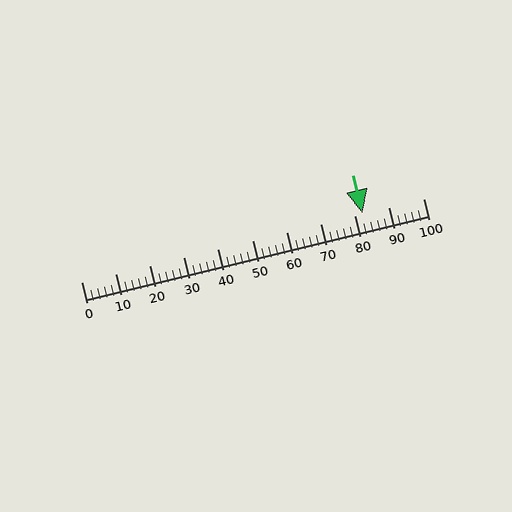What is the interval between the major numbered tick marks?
The major tick marks are spaced 10 units apart.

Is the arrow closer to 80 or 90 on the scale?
The arrow is closer to 80.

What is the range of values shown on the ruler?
The ruler shows values from 0 to 100.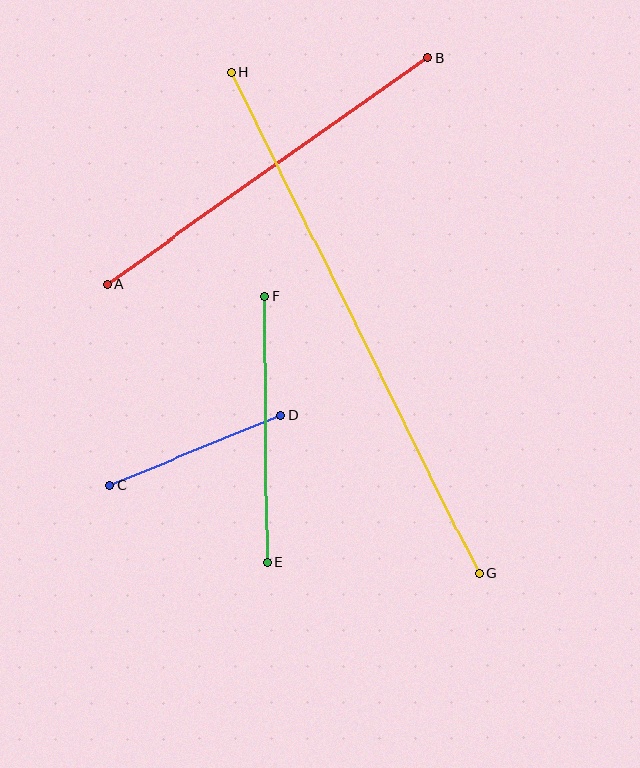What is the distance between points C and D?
The distance is approximately 184 pixels.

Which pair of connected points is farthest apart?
Points G and H are farthest apart.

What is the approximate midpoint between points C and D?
The midpoint is at approximately (195, 450) pixels.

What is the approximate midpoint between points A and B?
The midpoint is at approximately (267, 171) pixels.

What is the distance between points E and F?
The distance is approximately 266 pixels.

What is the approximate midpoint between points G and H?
The midpoint is at approximately (355, 323) pixels.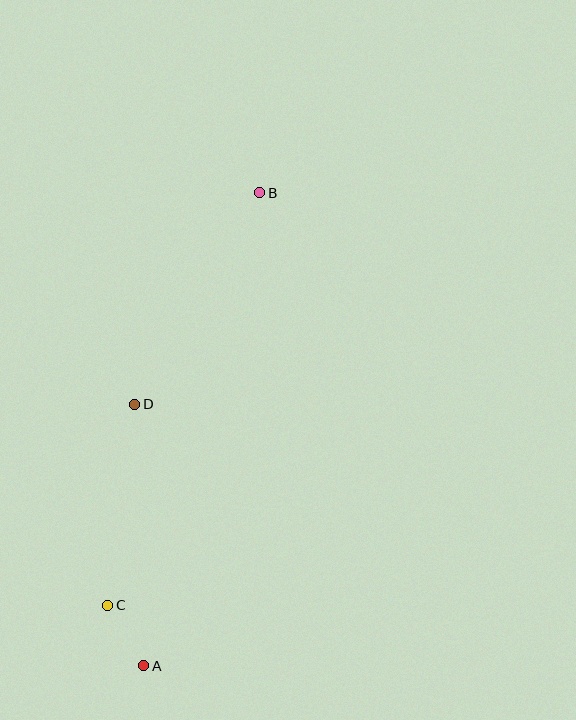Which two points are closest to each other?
Points A and C are closest to each other.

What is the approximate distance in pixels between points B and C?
The distance between B and C is approximately 439 pixels.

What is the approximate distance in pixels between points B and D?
The distance between B and D is approximately 246 pixels.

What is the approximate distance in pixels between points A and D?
The distance between A and D is approximately 262 pixels.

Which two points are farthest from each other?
Points A and B are farthest from each other.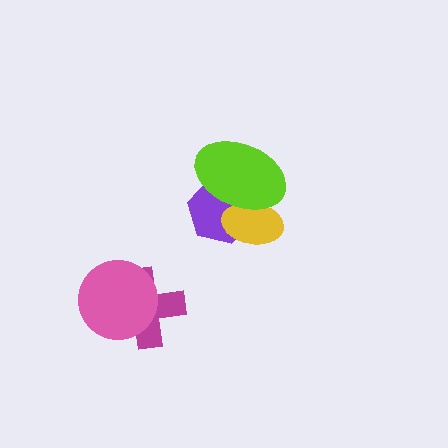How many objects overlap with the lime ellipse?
2 objects overlap with the lime ellipse.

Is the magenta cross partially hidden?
Yes, it is partially covered by another shape.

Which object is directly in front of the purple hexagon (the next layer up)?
The yellow ellipse is directly in front of the purple hexagon.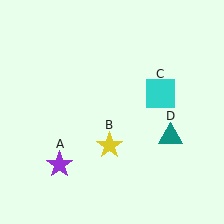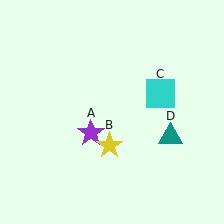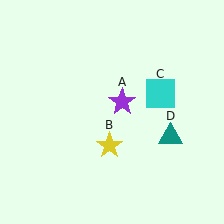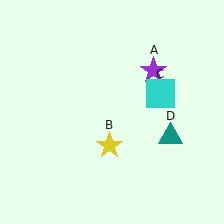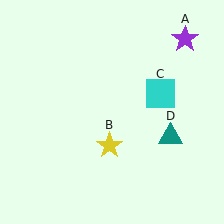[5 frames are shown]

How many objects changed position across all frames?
1 object changed position: purple star (object A).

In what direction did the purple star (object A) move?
The purple star (object A) moved up and to the right.